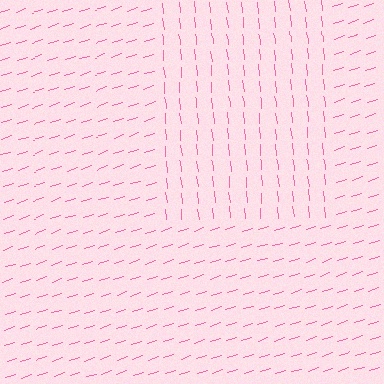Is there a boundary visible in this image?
Yes, there is a texture boundary formed by a change in line orientation.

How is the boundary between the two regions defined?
The boundary is defined purely by a change in line orientation (approximately 77 degrees difference). All lines are the same color and thickness.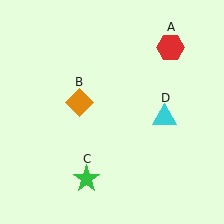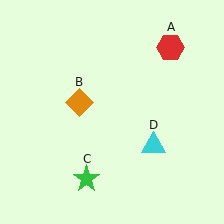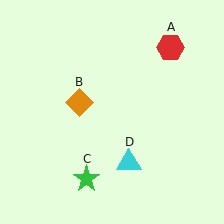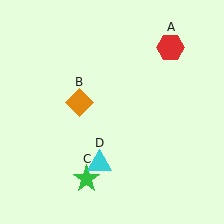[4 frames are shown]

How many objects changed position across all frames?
1 object changed position: cyan triangle (object D).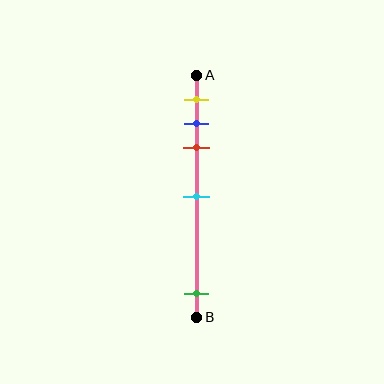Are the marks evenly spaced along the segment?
No, the marks are not evenly spaced.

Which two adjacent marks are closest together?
The blue and red marks are the closest adjacent pair.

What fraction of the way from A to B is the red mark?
The red mark is approximately 30% (0.3) of the way from A to B.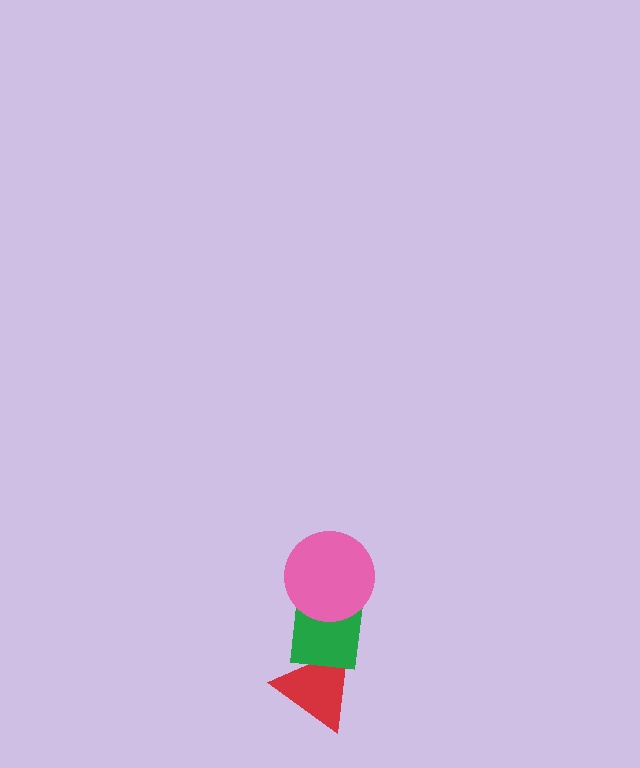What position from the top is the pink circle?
The pink circle is 1st from the top.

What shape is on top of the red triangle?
The green square is on top of the red triangle.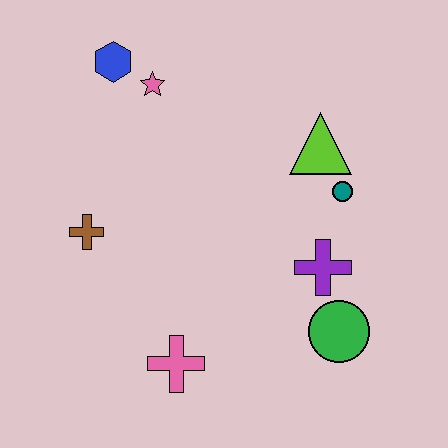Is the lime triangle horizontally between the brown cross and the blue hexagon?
No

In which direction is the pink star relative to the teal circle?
The pink star is to the left of the teal circle.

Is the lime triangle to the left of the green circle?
Yes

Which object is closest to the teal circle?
The lime triangle is closest to the teal circle.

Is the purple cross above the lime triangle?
No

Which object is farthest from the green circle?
The blue hexagon is farthest from the green circle.